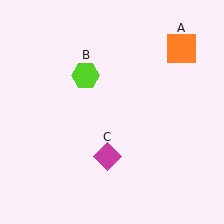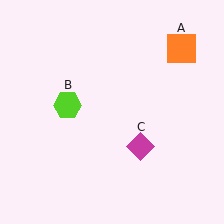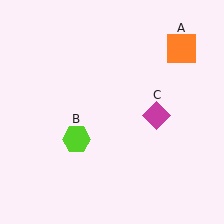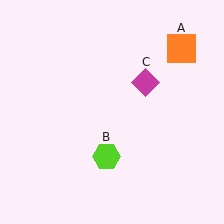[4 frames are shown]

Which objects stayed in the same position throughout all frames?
Orange square (object A) remained stationary.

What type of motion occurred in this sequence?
The lime hexagon (object B), magenta diamond (object C) rotated counterclockwise around the center of the scene.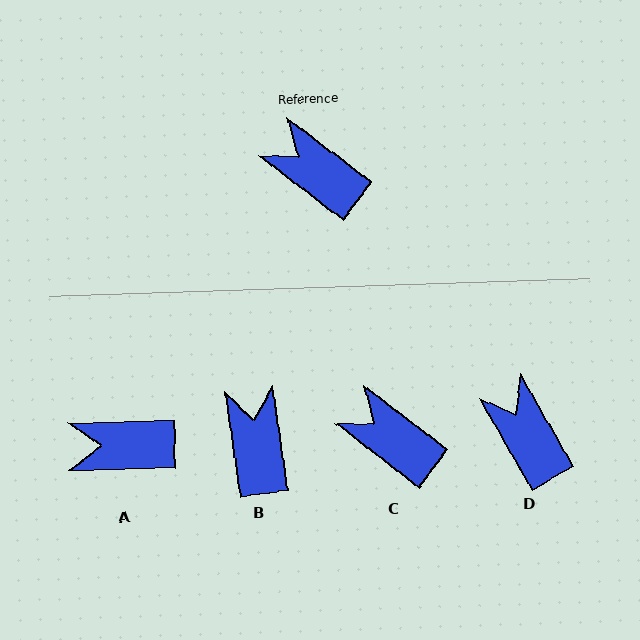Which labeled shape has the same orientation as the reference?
C.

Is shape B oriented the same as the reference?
No, it is off by about 44 degrees.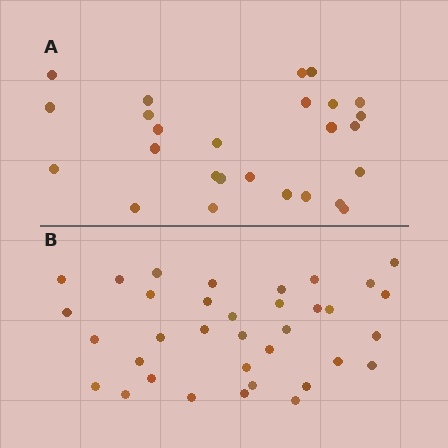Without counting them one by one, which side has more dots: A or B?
Region B (the bottom region) has more dots.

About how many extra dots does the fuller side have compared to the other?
Region B has roughly 8 or so more dots than region A.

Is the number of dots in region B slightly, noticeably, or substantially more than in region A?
Region B has noticeably more, but not dramatically so. The ratio is roughly 1.3 to 1.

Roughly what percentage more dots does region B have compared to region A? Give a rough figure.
About 35% more.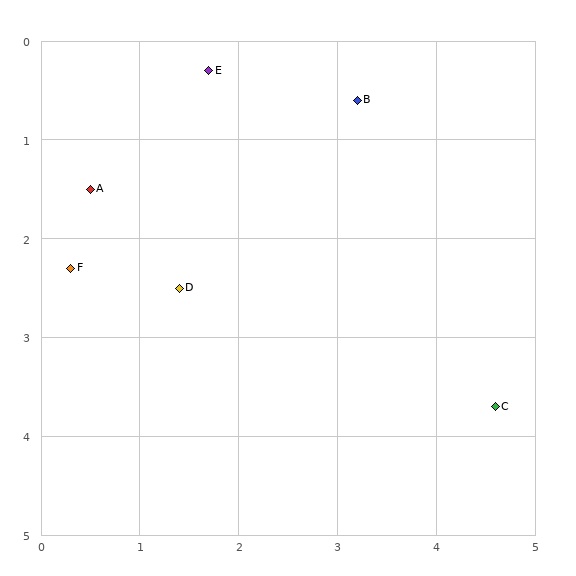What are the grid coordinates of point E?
Point E is at approximately (1.7, 0.3).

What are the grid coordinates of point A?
Point A is at approximately (0.5, 1.5).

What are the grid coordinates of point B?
Point B is at approximately (3.2, 0.6).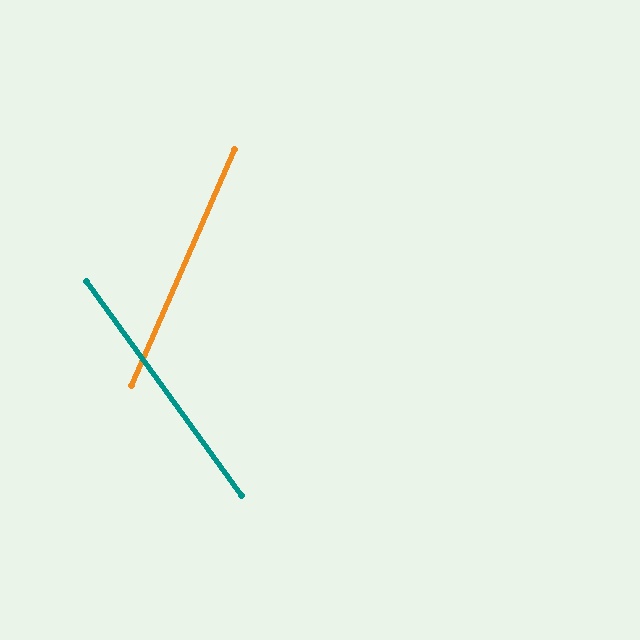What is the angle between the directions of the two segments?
Approximately 60 degrees.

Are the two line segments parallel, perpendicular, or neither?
Neither parallel nor perpendicular — they differ by about 60°.